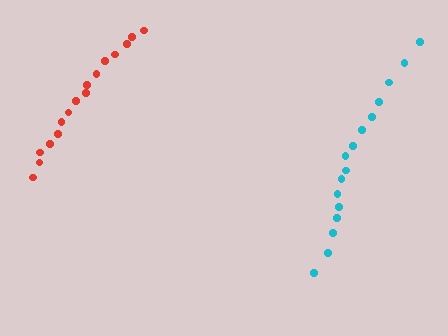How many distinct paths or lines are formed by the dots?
There are 2 distinct paths.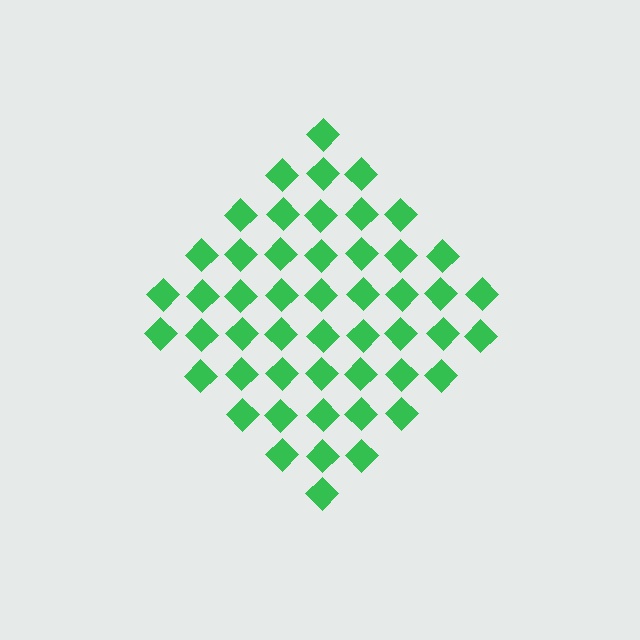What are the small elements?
The small elements are diamonds.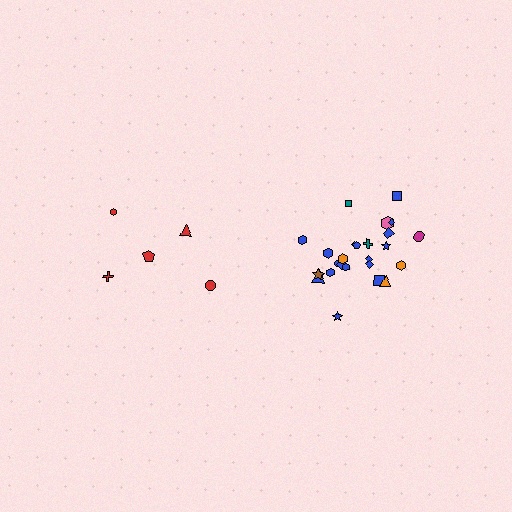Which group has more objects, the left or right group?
The right group.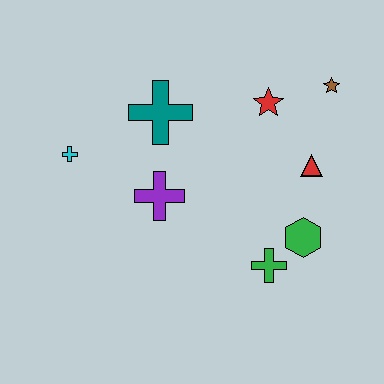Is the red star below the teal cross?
No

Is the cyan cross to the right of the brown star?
No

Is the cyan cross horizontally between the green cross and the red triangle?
No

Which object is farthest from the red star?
The cyan cross is farthest from the red star.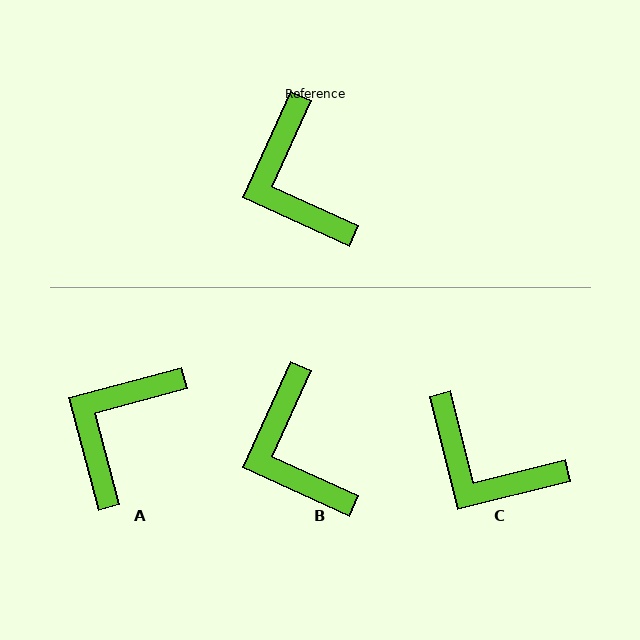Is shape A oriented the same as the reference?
No, it is off by about 51 degrees.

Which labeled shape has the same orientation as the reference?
B.